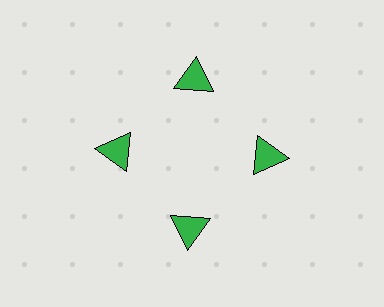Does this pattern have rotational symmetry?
Yes, this pattern has 4-fold rotational symmetry. It looks the same after rotating 90 degrees around the center.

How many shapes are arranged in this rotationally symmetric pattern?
There are 4 shapes, arranged in 4 groups of 1.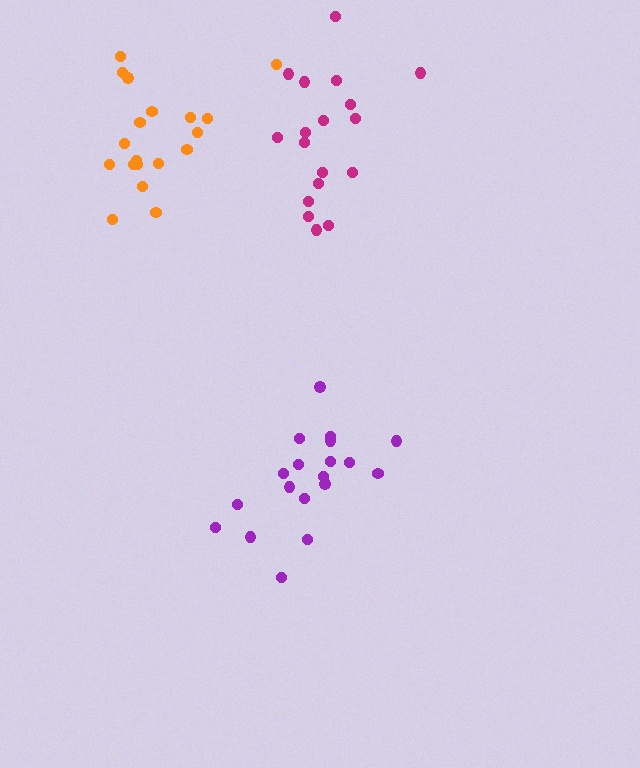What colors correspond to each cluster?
The clusters are colored: magenta, purple, orange.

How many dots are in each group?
Group 1: 18 dots, Group 2: 19 dots, Group 3: 19 dots (56 total).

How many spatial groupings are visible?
There are 3 spatial groupings.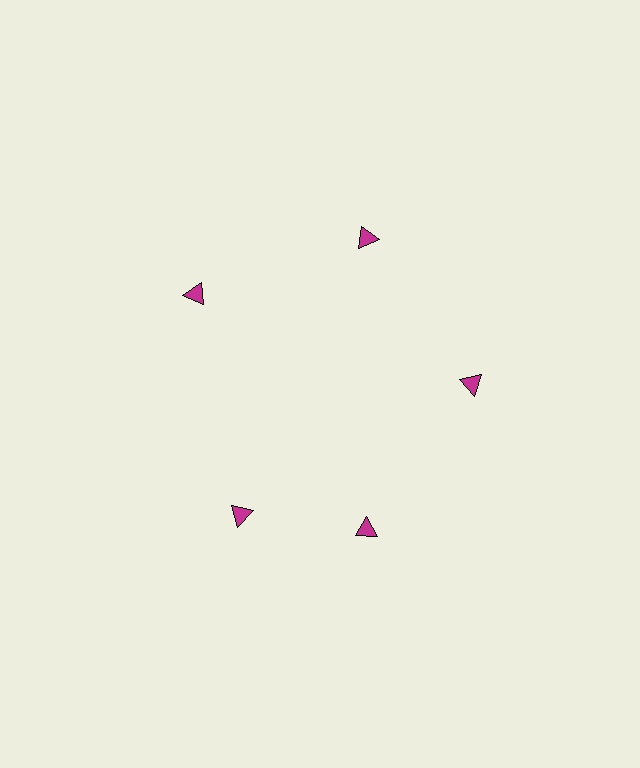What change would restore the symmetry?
The symmetry would be restored by rotating it back into even spacing with its neighbors so that all 5 triangles sit at equal angles and equal distance from the center.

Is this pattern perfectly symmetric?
No. The 5 magenta triangles are arranged in a ring, but one element near the 8 o'clock position is rotated out of alignment along the ring, breaking the 5-fold rotational symmetry.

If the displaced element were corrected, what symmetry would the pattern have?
It would have 5-fold rotational symmetry — the pattern would map onto itself every 72 degrees.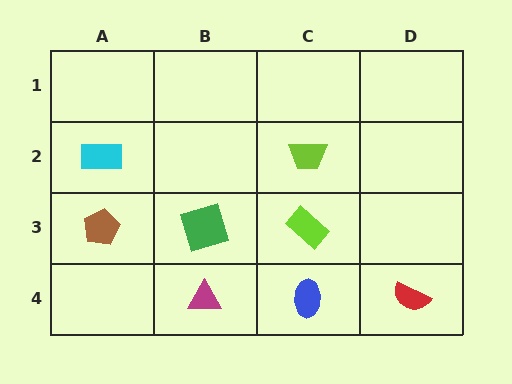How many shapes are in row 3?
3 shapes.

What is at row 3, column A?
A brown pentagon.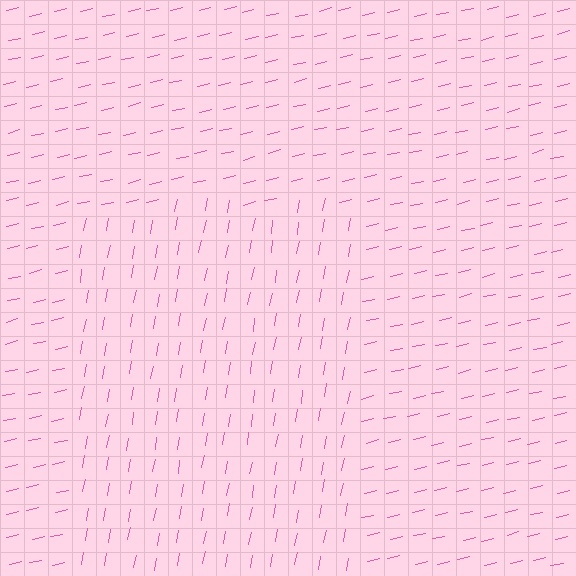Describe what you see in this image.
The image is filled with small pink line segments. A rectangle region in the image has lines oriented differently from the surrounding lines, creating a visible texture boundary.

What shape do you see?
I see a rectangle.